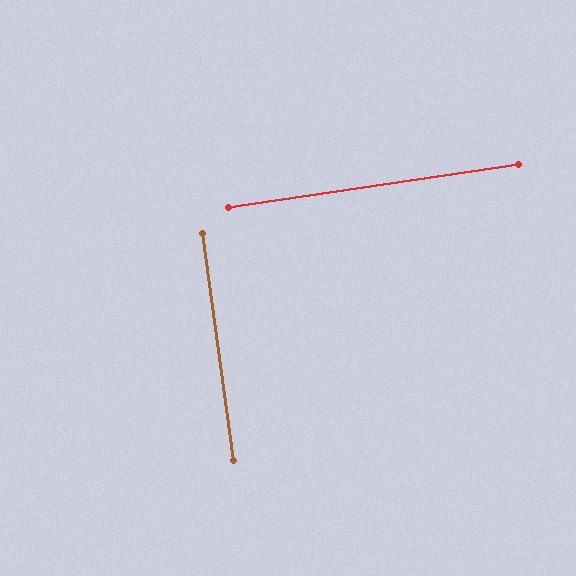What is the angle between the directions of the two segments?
Approximately 89 degrees.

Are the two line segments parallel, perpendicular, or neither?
Perpendicular — they meet at approximately 89°.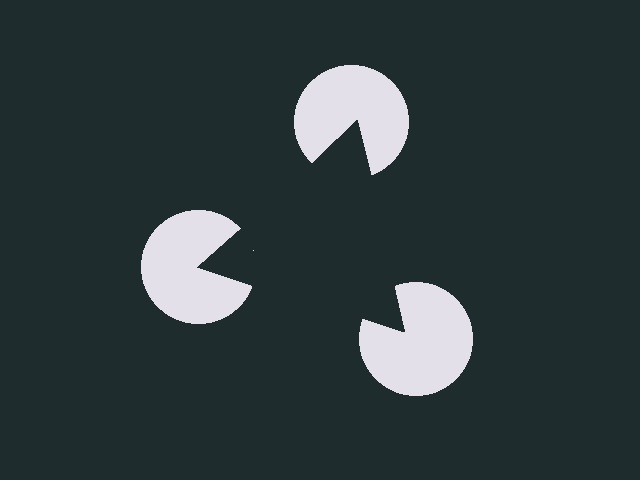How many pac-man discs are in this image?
There are 3 — one at each vertex of the illusory triangle.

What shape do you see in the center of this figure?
An illusory triangle — its edges are inferred from the aligned wedge cuts in the pac-man discs, not physically drawn.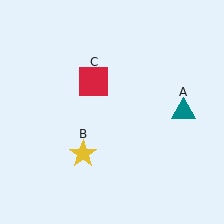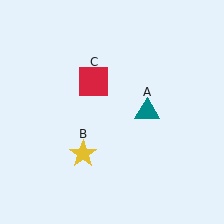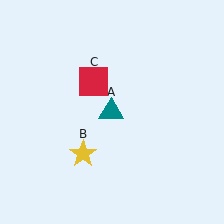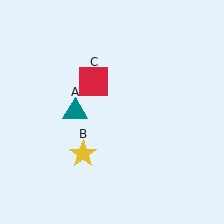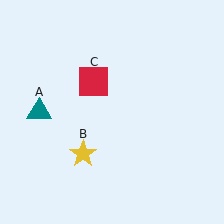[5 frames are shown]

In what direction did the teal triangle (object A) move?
The teal triangle (object A) moved left.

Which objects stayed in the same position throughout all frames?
Yellow star (object B) and red square (object C) remained stationary.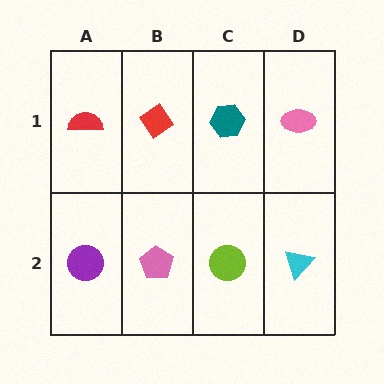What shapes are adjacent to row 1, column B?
A pink pentagon (row 2, column B), a red semicircle (row 1, column A), a teal hexagon (row 1, column C).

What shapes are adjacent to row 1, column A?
A purple circle (row 2, column A), a red diamond (row 1, column B).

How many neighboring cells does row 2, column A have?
2.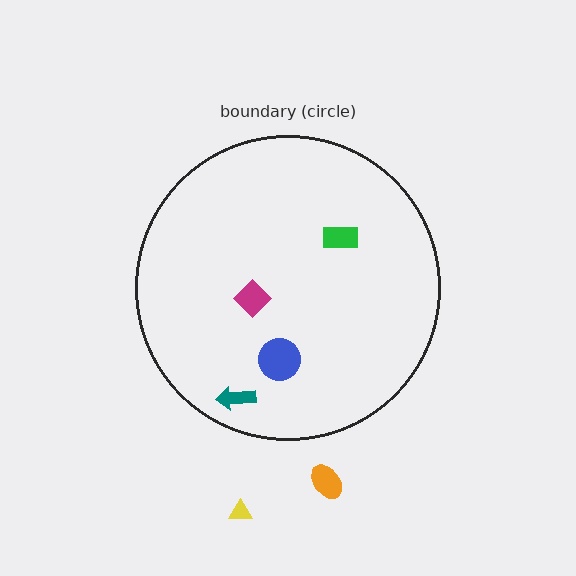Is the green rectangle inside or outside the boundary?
Inside.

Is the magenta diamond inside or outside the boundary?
Inside.